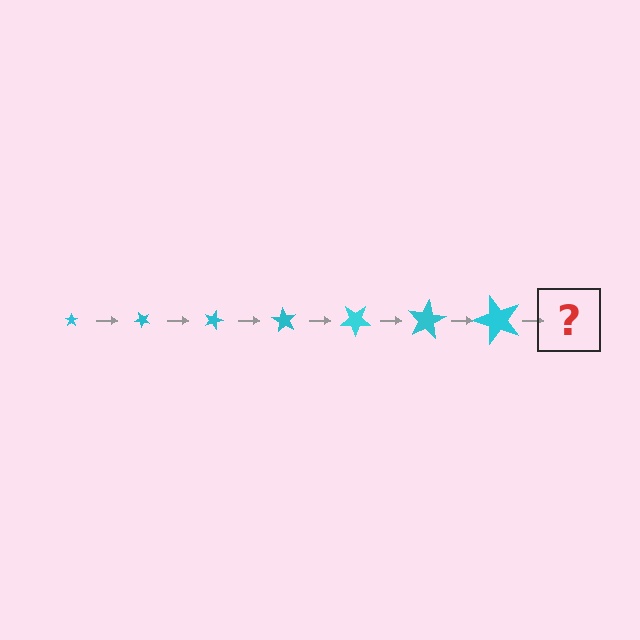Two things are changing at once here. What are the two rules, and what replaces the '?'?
The two rules are that the star grows larger each step and it rotates 45 degrees each step. The '?' should be a star, larger than the previous one and rotated 315 degrees from the start.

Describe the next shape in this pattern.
It should be a star, larger than the previous one and rotated 315 degrees from the start.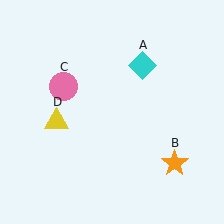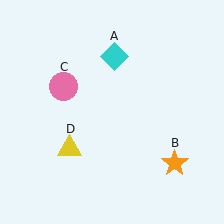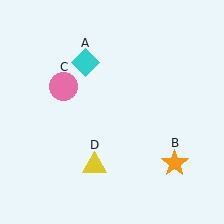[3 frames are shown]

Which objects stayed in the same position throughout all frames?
Orange star (object B) and pink circle (object C) remained stationary.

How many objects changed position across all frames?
2 objects changed position: cyan diamond (object A), yellow triangle (object D).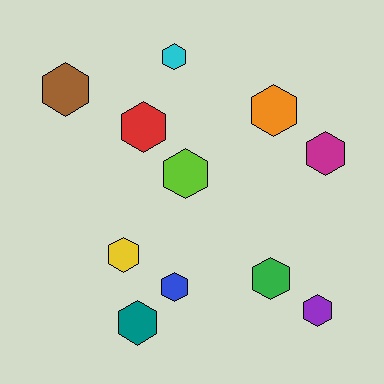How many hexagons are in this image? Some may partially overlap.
There are 11 hexagons.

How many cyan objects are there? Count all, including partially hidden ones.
There is 1 cyan object.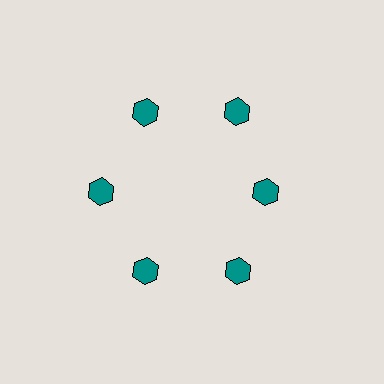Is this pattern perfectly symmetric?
No. The 6 teal hexagons are arranged in a ring, but one element near the 3 o'clock position is pulled inward toward the center, breaking the 6-fold rotational symmetry.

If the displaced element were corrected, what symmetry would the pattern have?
It would have 6-fold rotational symmetry — the pattern would map onto itself every 60 degrees.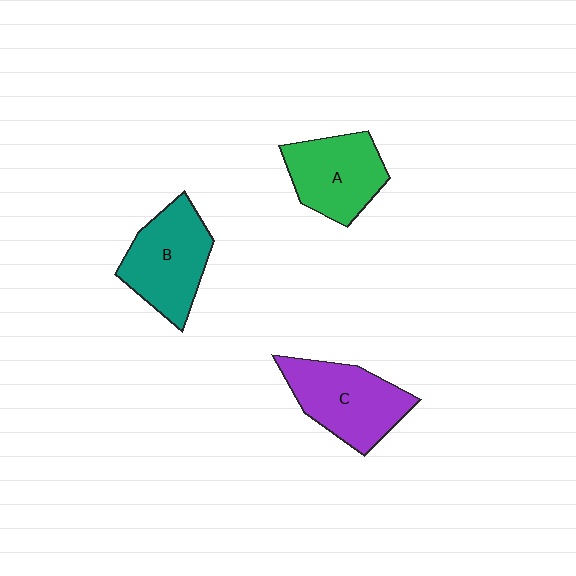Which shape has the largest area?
Shape C (purple).